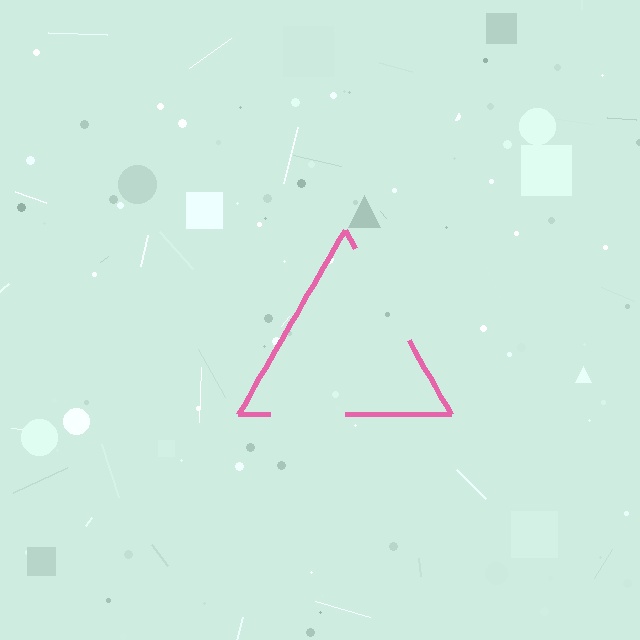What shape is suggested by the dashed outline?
The dashed outline suggests a triangle.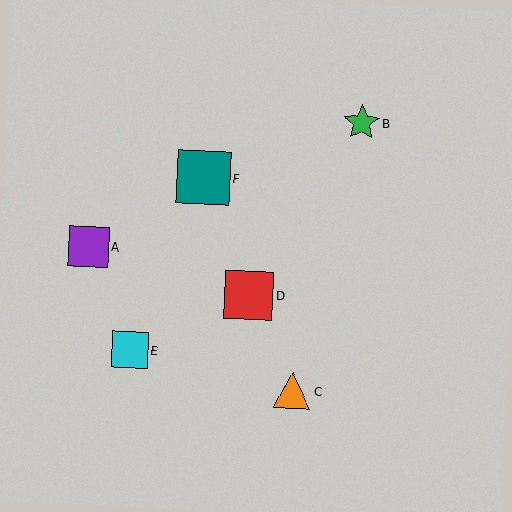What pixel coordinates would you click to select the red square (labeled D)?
Click at (249, 295) to select the red square D.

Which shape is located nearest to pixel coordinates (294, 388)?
The orange triangle (labeled C) at (293, 391) is nearest to that location.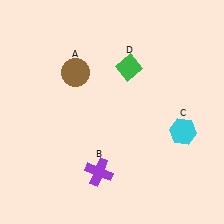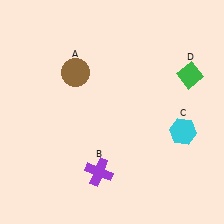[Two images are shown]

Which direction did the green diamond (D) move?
The green diamond (D) moved right.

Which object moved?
The green diamond (D) moved right.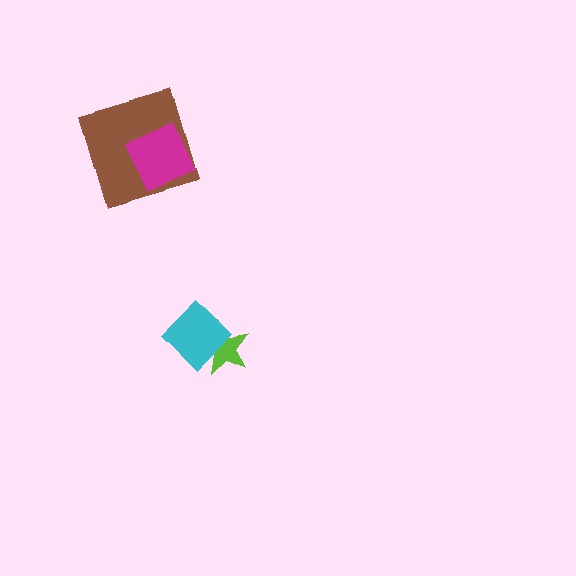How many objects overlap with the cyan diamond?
1 object overlaps with the cyan diamond.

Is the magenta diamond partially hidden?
No, no other shape covers it.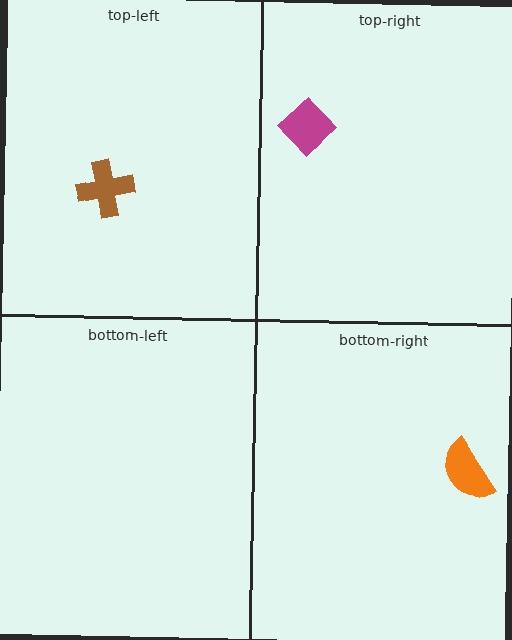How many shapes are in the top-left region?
1.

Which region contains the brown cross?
The top-left region.